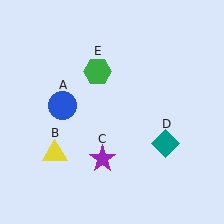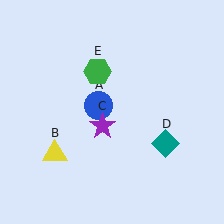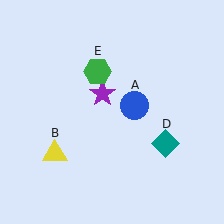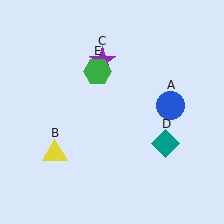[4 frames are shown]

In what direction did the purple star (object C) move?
The purple star (object C) moved up.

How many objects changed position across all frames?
2 objects changed position: blue circle (object A), purple star (object C).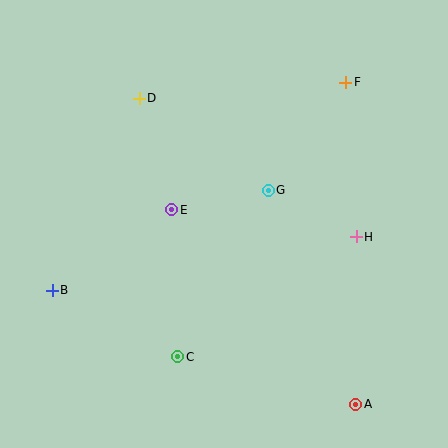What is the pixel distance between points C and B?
The distance between C and B is 142 pixels.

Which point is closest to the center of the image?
Point E at (172, 210) is closest to the center.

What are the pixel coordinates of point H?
Point H is at (356, 237).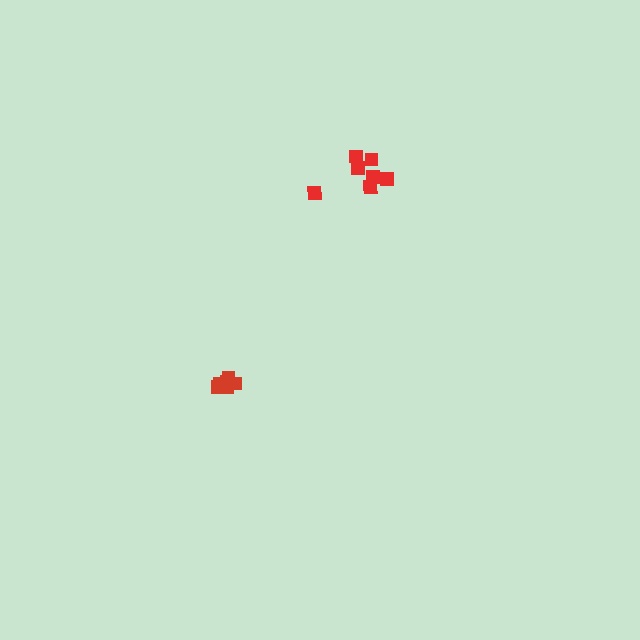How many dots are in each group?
Group 1: 6 dots, Group 2: 7 dots (13 total).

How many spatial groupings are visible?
There are 2 spatial groupings.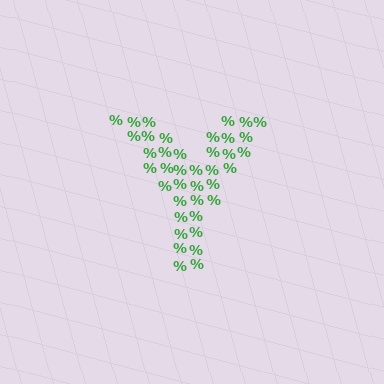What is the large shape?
The large shape is the letter Y.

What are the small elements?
The small elements are percent signs.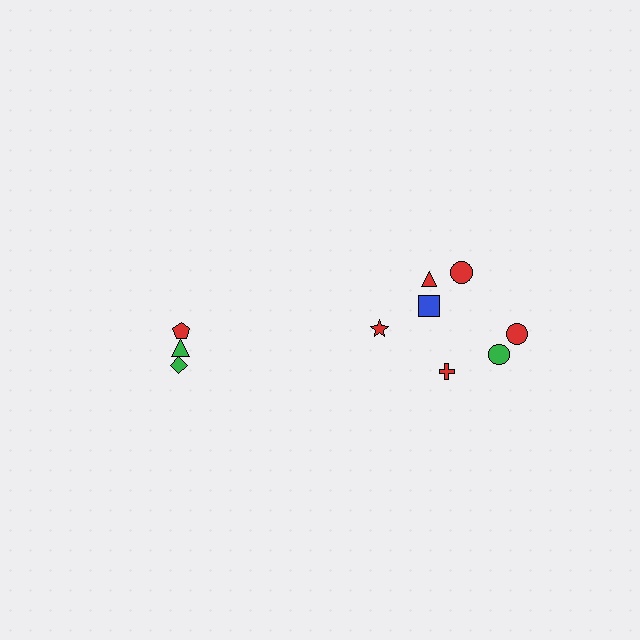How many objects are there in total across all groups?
There are 10 objects.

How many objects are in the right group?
There are 7 objects.